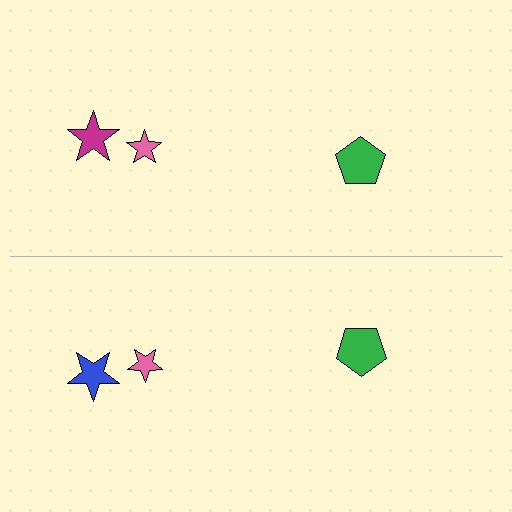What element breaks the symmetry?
The blue star on the bottom side breaks the symmetry — its mirror counterpart is magenta.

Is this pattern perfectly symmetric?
No, the pattern is not perfectly symmetric. The blue star on the bottom side breaks the symmetry — its mirror counterpart is magenta.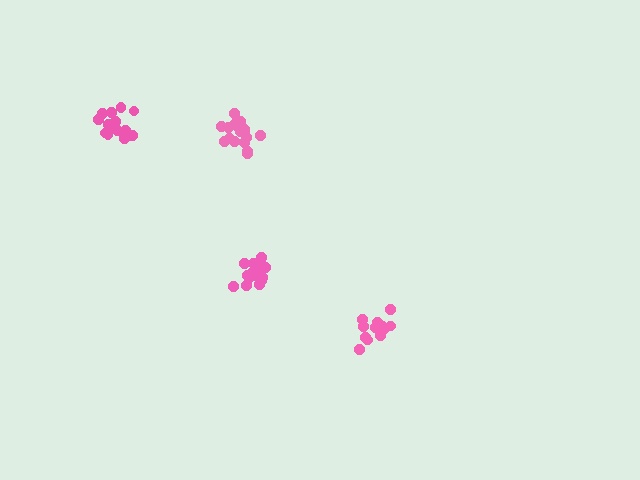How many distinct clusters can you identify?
There are 4 distinct clusters.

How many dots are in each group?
Group 1: 19 dots, Group 2: 17 dots, Group 3: 14 dots, Group 4: 17 dots (67 total).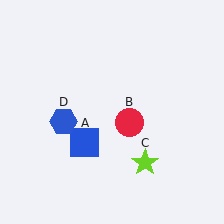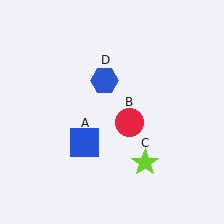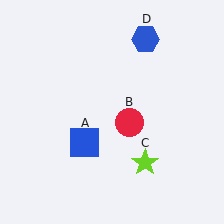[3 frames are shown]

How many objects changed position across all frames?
1 object changed position: blue hexagon (object D).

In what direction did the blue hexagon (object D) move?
The blue hexagon (object D) moved up and to the right.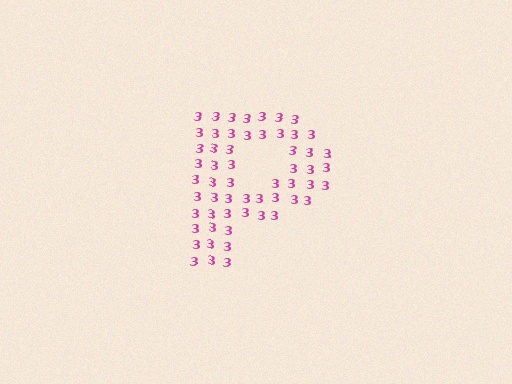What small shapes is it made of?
It is made of small digit 3's.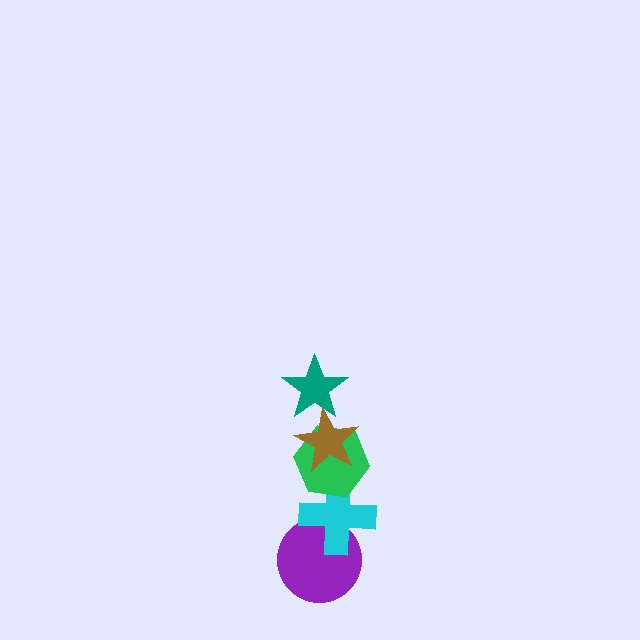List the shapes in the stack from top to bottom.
From top to bottom: the teal star, the brown star, the green hexagon, the cyan cross, the purple circle.